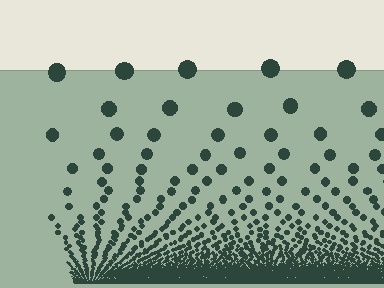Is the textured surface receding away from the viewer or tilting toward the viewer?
The surface appears to tilt toward the viewer. Texture elements get larger and sparser toward the top.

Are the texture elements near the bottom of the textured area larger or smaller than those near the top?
Smaller. The gradient is inverted — elements near the bottom are smaller and denser.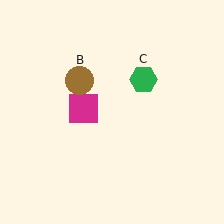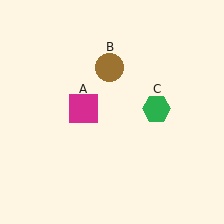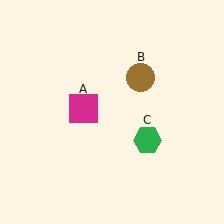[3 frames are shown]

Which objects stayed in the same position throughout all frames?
Magenta square (object A) remained stationary.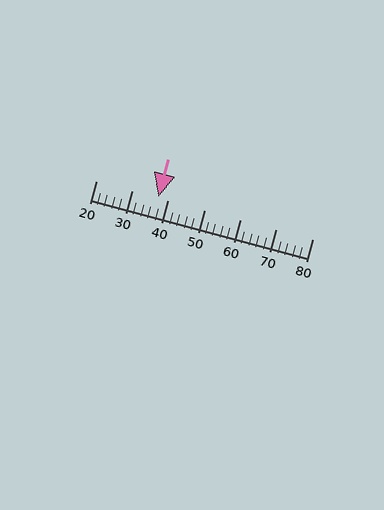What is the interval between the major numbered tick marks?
The major tick marks are spaced 10 units apart.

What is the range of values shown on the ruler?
The ruler shows values from 20 to 80.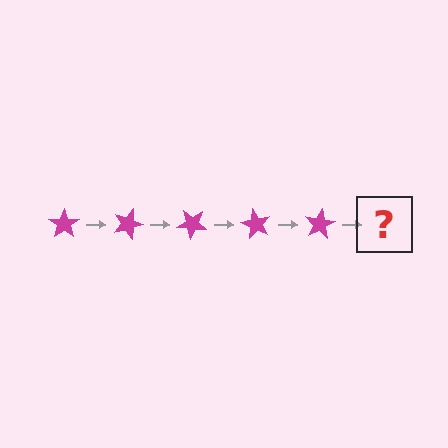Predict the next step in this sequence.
The next step is a magenta star rotated 100 degrees.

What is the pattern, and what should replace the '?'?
The pattern is that the star rotates 20 degrees each step. The '?' should be a magenta star rotated 100 degrees.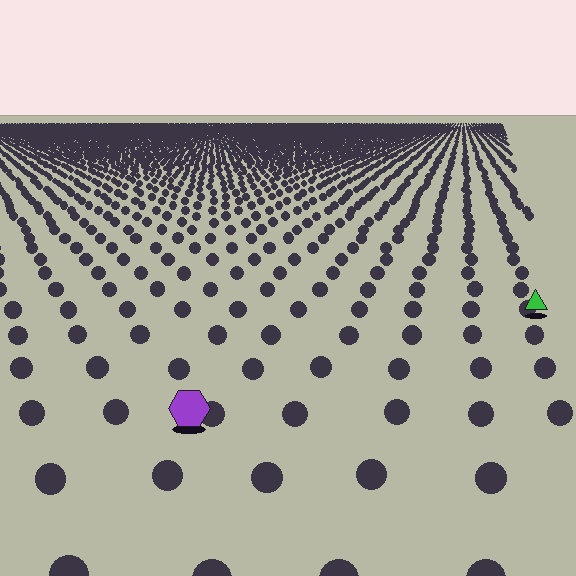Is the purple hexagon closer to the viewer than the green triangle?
Yes. The purple hexagon is closer — you can tell from the texture gradient: the ground texture is coarser near it.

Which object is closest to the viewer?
The purple hexagon is closest. The texture marks near it are larger and more spread out.